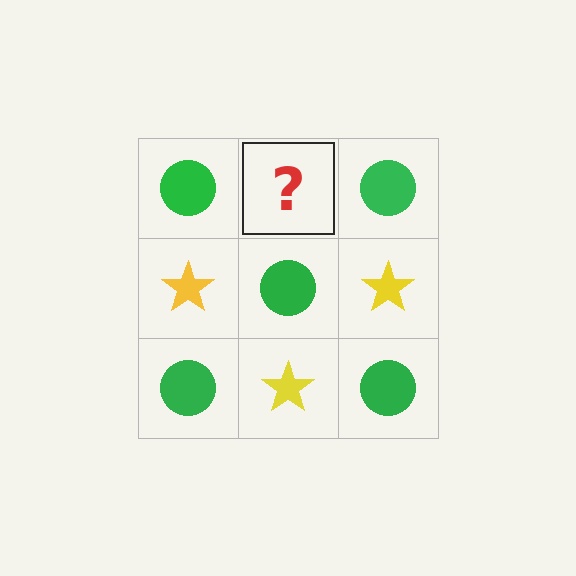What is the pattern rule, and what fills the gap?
The rule is that it alternates green circle and yellow star in a checkerboard pattern. The gap should be filled with a yellow star.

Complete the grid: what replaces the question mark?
The question mark should be replaced with a yellow star.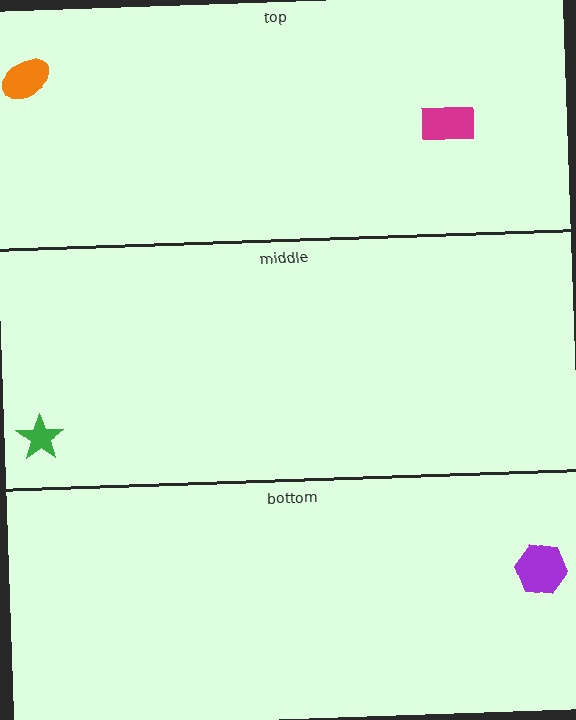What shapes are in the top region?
The magenta rectangle, the orange ellipse.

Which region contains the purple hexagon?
The bottom region.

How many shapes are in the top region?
2.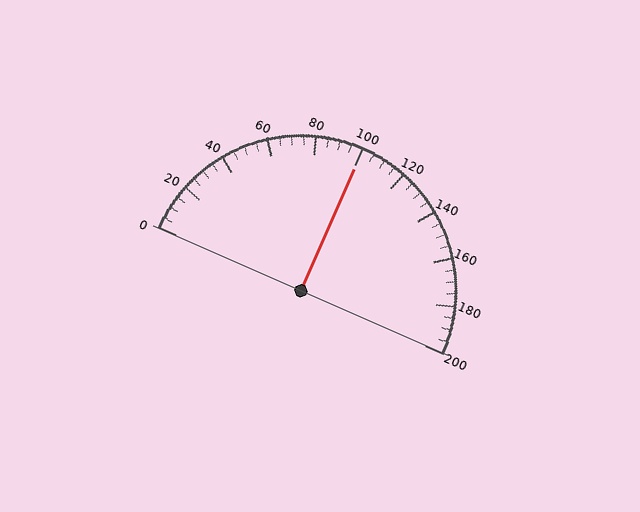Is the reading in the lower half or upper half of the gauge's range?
The reading is in the upper half of the range (0 to 200).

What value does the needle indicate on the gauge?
The needle indicates approximately 100.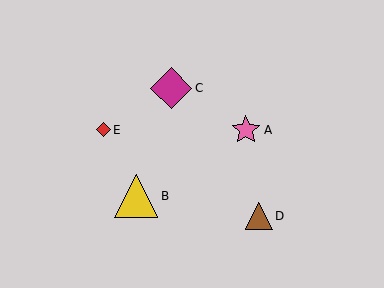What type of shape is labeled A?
Shape A is a pink star.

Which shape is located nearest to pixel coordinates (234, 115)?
The pink star (labeled A) at (246, 130) is nearest to that location.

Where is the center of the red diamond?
The center of the red diamond is at (103, 130).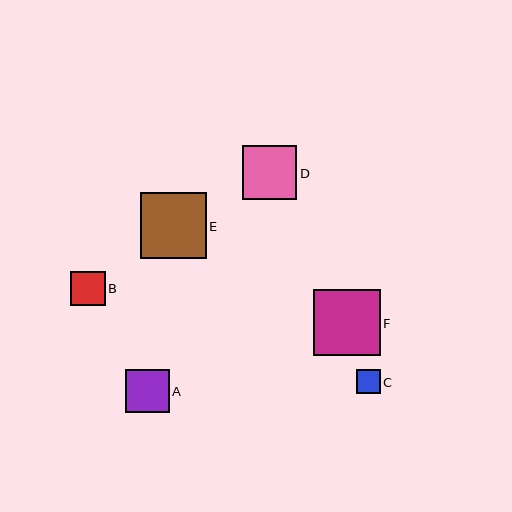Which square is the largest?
Square E is the largest with a size of approximately 66 pixels.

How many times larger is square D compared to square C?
Square D is approximately 2.2 times the size of square C.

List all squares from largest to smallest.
From largest to smallest: E, F, D, A, B, C.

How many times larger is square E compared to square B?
Square E is approximately 1.9 times the size of square B.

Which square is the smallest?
Square C is the smallest with a size of approximately 24 pixels.